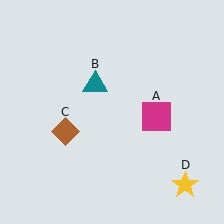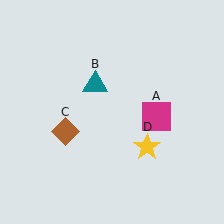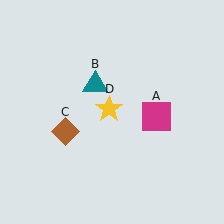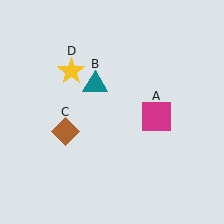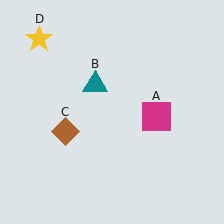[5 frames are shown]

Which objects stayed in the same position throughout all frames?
Magenta square (object A) and teal triangle (object B) and brown diamond (object C) remained stationary.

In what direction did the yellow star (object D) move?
The yellow star (object D) moved up and to the left.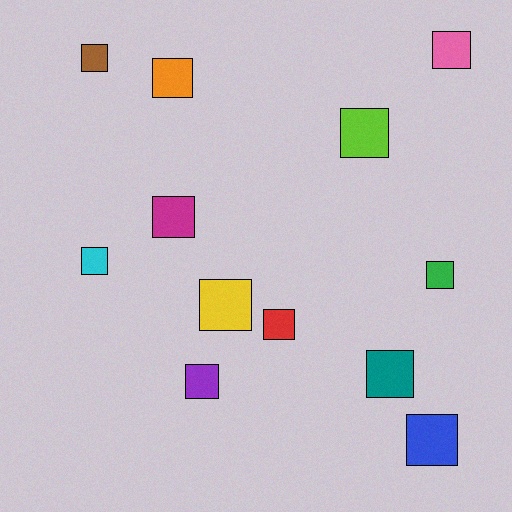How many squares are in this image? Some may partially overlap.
There are 12 squares.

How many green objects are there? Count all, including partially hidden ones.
There is 1 green object.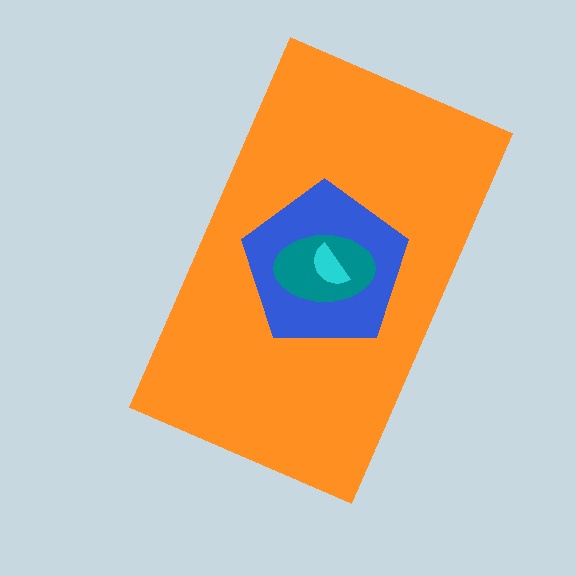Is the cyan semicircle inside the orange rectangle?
Yes.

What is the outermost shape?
The orange rectangle.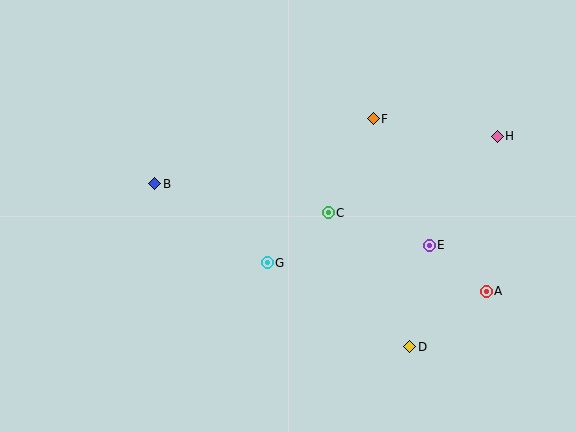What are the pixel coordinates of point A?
Point A is at (486, 291).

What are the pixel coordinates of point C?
Point C is at (328, 213).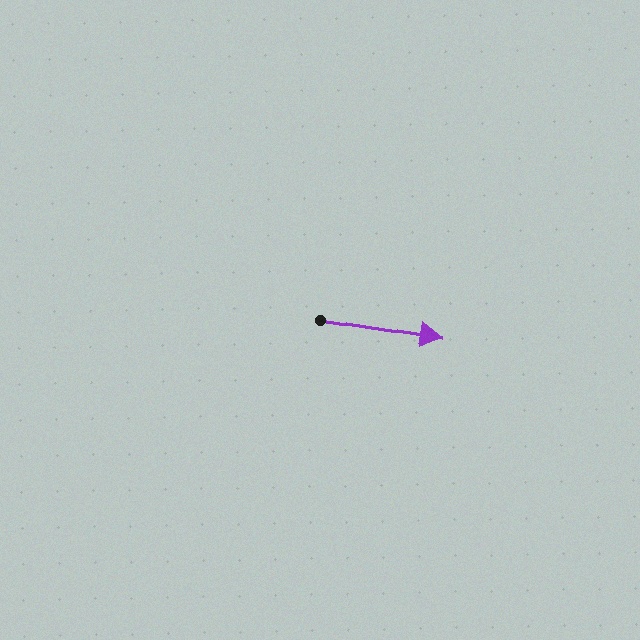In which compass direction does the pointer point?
East.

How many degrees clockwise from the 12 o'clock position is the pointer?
Approximately 99 degrees.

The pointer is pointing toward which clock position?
Roughly 3 o'clock.